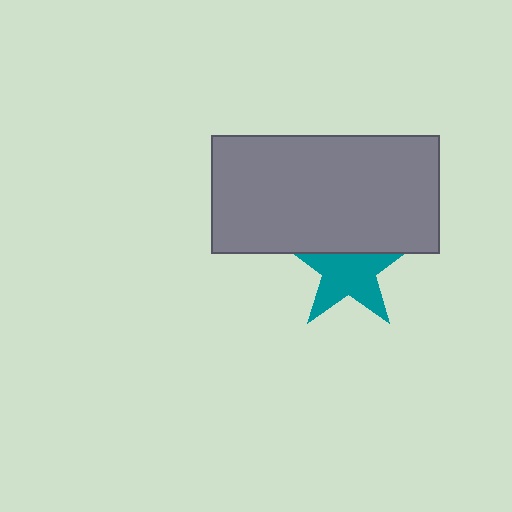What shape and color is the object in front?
The object in front is a gray rectangle.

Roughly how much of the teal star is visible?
Most of it is visible (roughly 68%).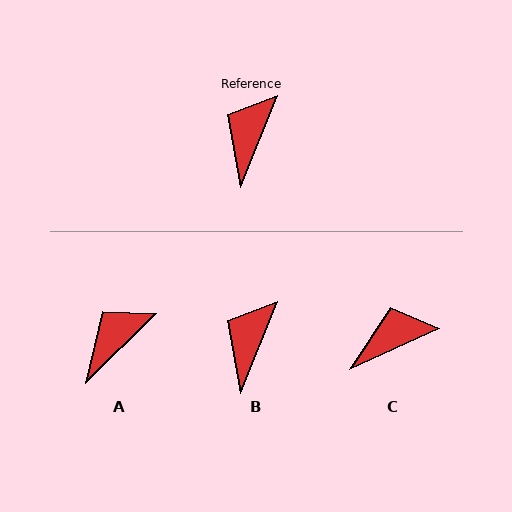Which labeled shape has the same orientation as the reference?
B.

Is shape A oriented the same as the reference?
No, it is off by about 24 degrees.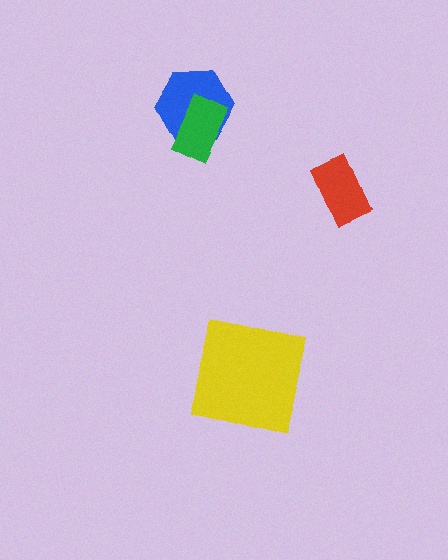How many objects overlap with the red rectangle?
0 objects overlap with the red rectangle.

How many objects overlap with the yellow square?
0 objects overlap with the yellow square.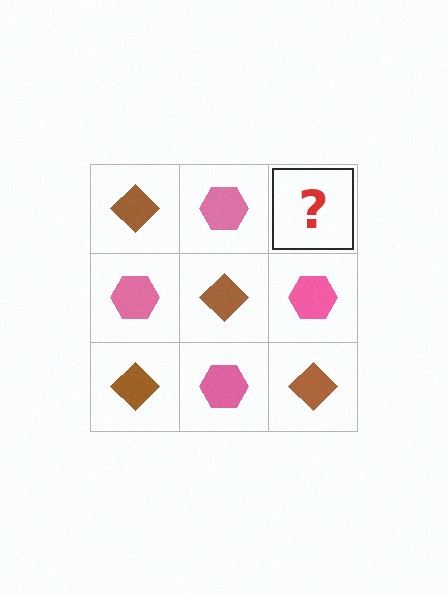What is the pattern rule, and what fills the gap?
The rule is that it alternates brown diamond and pink hexagon in a checkerboard pattern. The gap should be filled with a brown diamond.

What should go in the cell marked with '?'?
The missing cell should contain a brown diamond.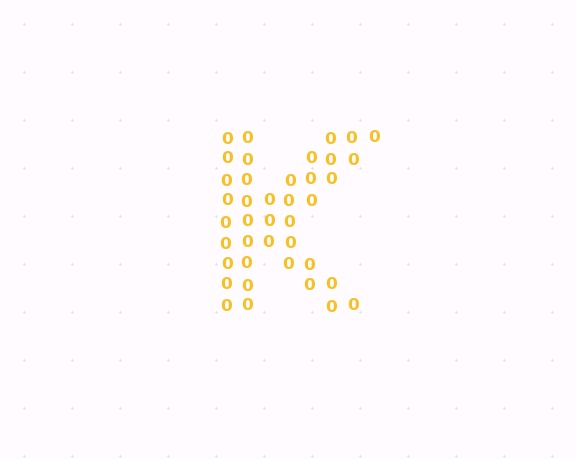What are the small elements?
The small elements are digit 0's.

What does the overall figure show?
The overall figure shows the letter K.